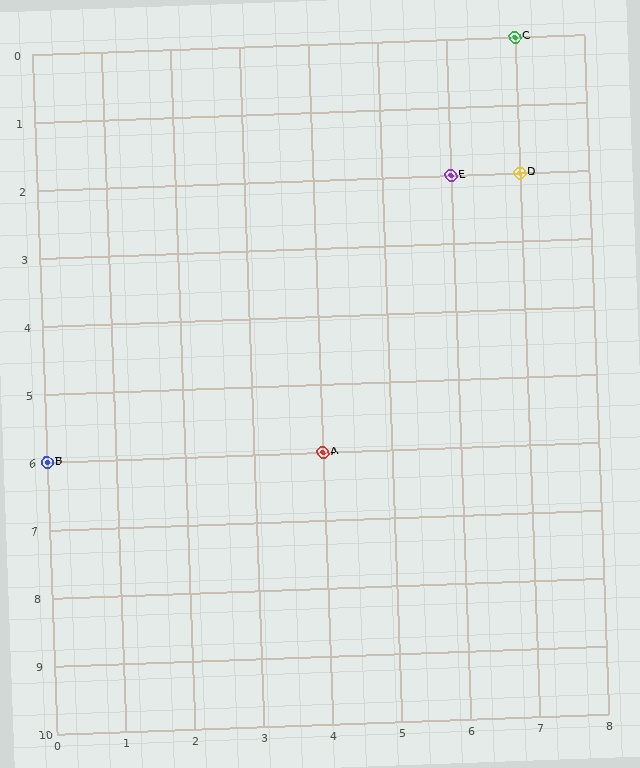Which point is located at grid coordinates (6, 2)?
Point E is at (6, 2).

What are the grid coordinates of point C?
Point C is at grid coordinates (7, 0).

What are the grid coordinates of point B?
Point B is at grid coordinates (0, 6).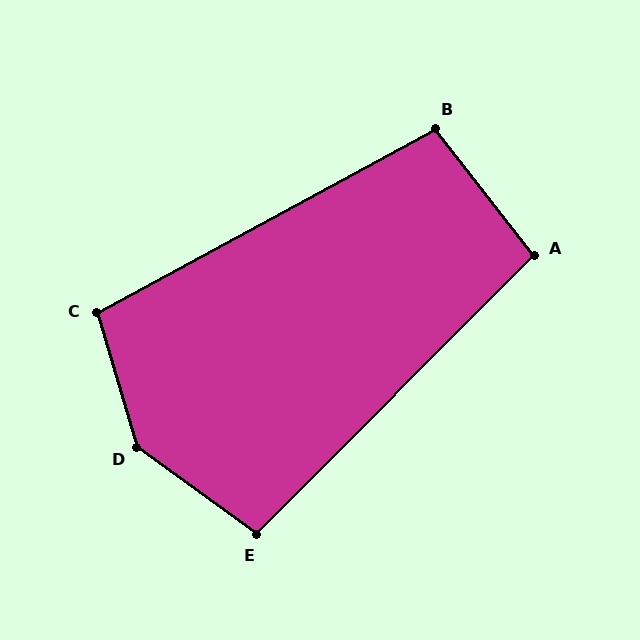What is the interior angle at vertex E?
Approximately 99 degrees (obtuse).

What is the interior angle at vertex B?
Approximately 99 degrees (obtuse).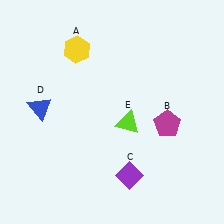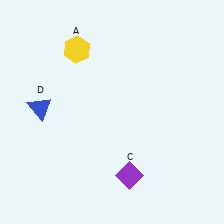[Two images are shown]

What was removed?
The lime triangle (E), the magenta pentagon (B) were removed in Image 2.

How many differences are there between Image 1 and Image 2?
There are 2 differences between the two images.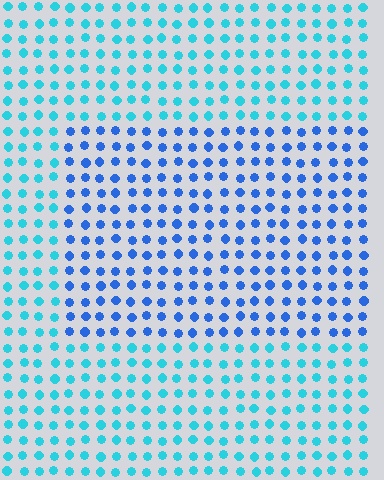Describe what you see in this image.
The image is filled with small cyan elements in a uniform arrangement. A rectangle-shaped region is visible where the elements are tinted to a slightly different hue, forming a subtle color boundary.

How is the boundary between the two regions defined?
The boundary is defined purely by a slight shift in hue (about 35 degrees). Spacing, size, and orientation are identical on both sides.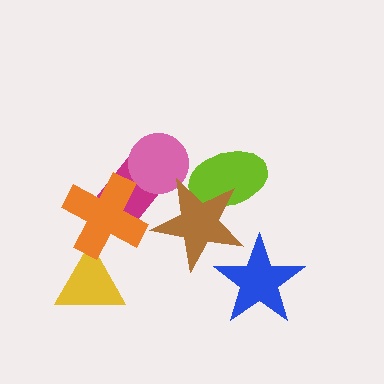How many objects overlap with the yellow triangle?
1 object overlaps with the yellow triangle.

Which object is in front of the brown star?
The blue star is in front of the brown star.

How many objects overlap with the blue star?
1 object overlaps with the blue star.